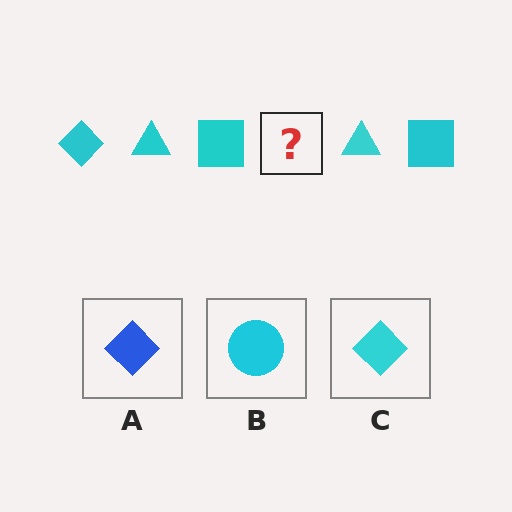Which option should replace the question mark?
Option C.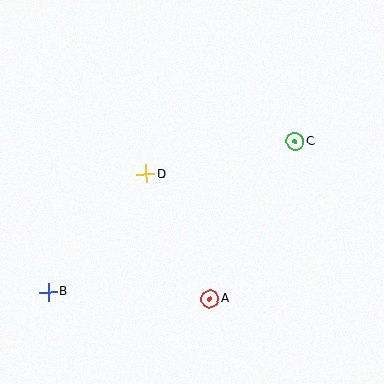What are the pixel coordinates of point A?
Point A is at (210, 299).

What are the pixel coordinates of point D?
Point D is at (146, 174).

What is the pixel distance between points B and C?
The distance between B and C is 289 pixels.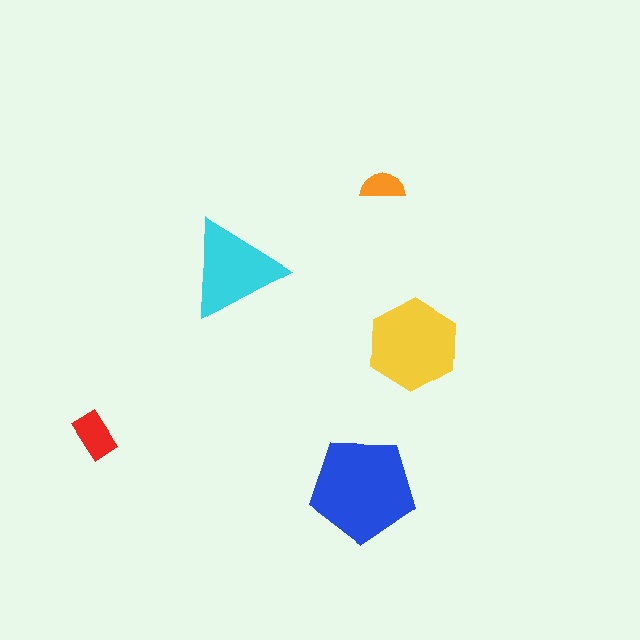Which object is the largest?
The blue pentagon.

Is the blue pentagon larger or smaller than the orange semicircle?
Larger.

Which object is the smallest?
The orange semicircle.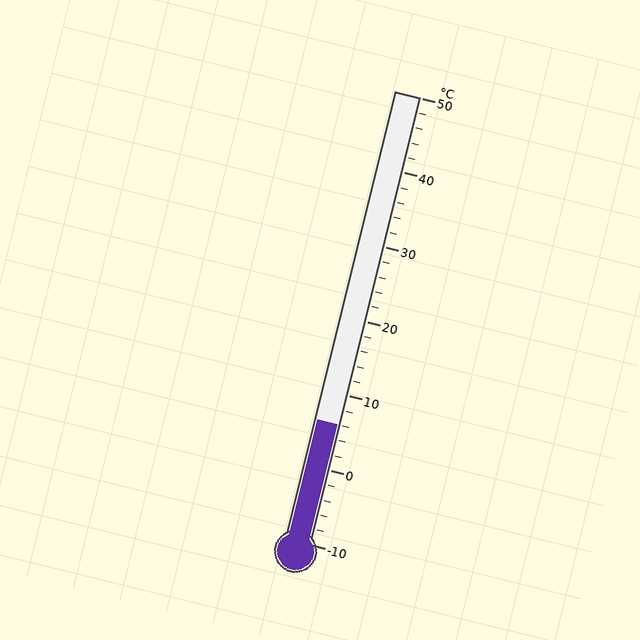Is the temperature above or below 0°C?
The temperature is above 0°C.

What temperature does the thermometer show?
The thermometer shows approximately 6°C.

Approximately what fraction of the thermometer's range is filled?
The thermometer is filled to approximately 25% of its range.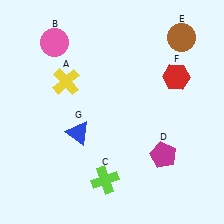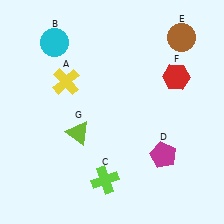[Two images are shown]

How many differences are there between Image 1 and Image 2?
There are 2 differences between the two images.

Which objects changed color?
B changed from pink to cyan. G changed from blue to lime.